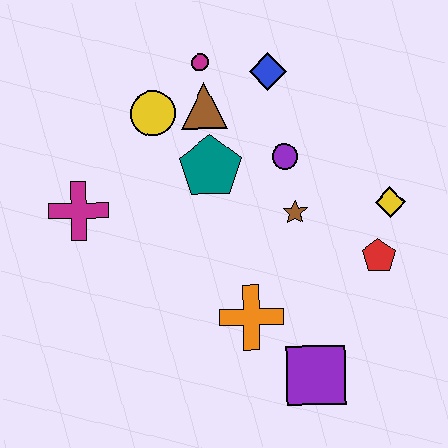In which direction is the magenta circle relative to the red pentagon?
The magenta circle is above the red pentagon.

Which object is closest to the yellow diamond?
The red pentagon is closest to the yellow diamond.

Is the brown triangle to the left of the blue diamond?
Yes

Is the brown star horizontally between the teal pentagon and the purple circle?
No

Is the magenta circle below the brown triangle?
No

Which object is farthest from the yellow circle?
The purple square is farthest from the yellow circle.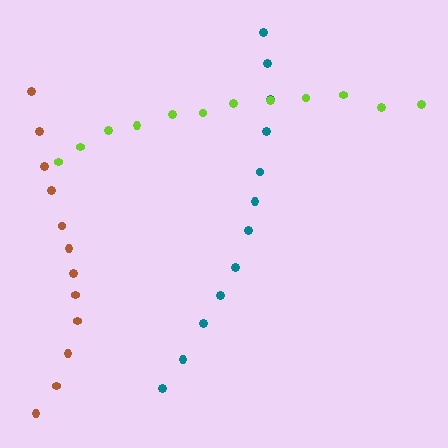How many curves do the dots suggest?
There are 3 distinct paths.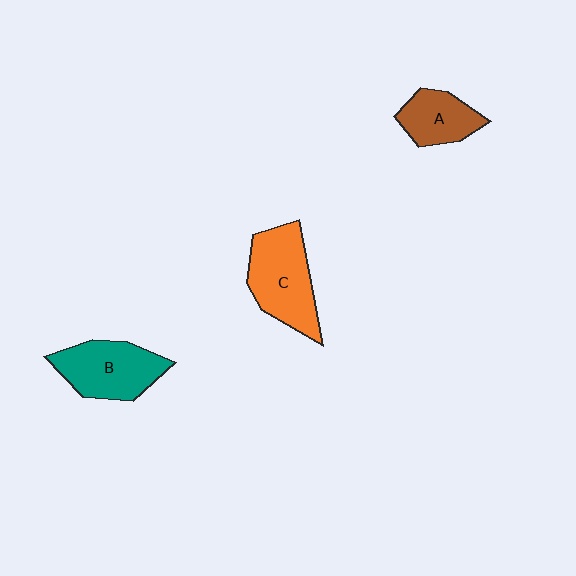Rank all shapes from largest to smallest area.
From largest to smallest: C (orange), B (teal), A (brown).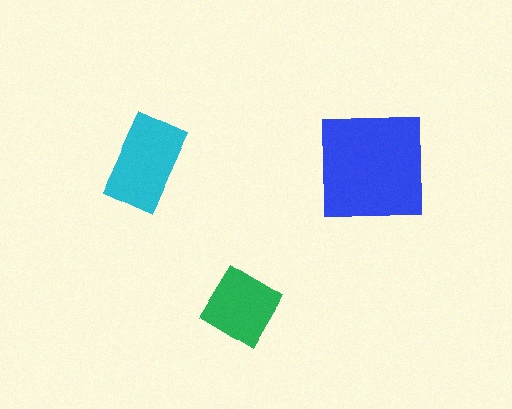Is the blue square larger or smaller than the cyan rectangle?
Larger.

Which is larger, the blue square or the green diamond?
The blue square.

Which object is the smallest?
The green diamond.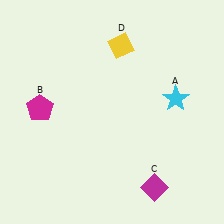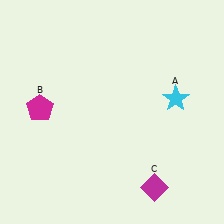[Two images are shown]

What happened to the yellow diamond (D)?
The yellow diamond (D) was removed in Image 2. It was in the top-right area of Image 1.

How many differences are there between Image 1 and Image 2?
There is 1 difference between the two images.